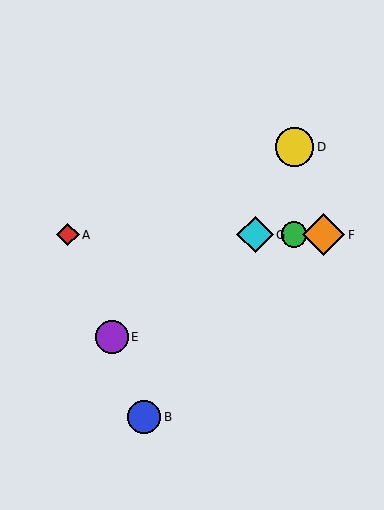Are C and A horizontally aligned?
Yes, both are at y≈235.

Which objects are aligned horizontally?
Objects A, C, F, G are aligned horizontally.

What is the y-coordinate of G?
Object G is at y≈235.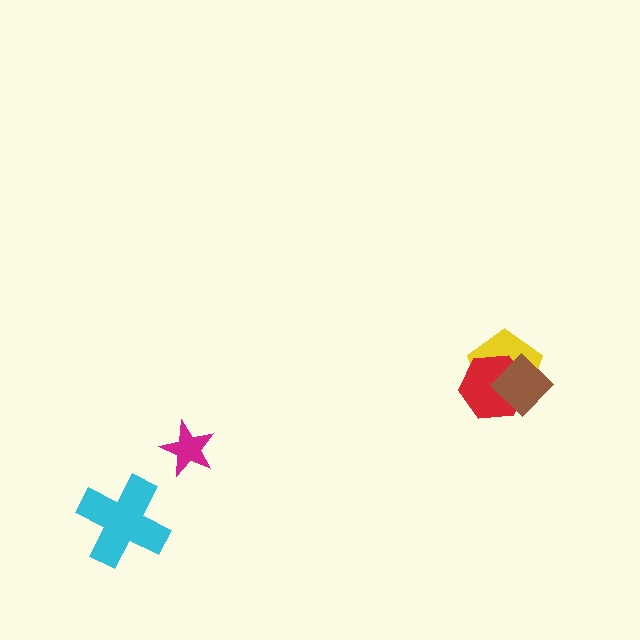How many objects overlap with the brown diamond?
2 objects overlap with the brown diamond.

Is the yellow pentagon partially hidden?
Yes, it is partially covered by another shape.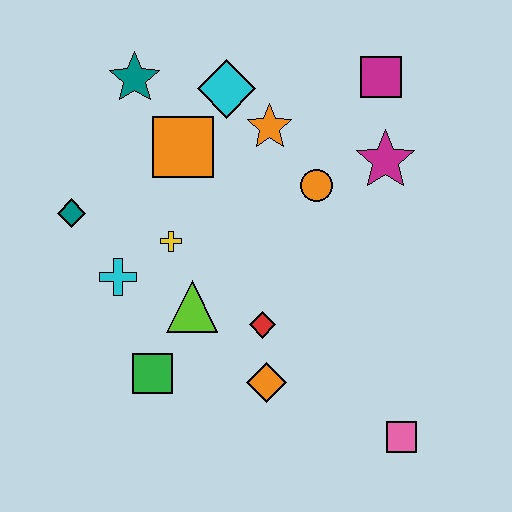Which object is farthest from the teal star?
The pink square is farthest from the teal star.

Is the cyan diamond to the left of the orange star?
Yes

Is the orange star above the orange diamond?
Yes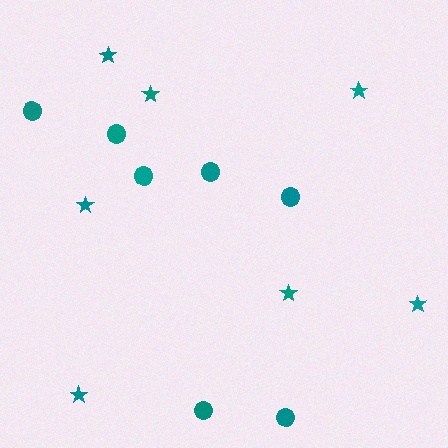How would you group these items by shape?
There are 2 groups: one group of circles (7) and one group of stars (7).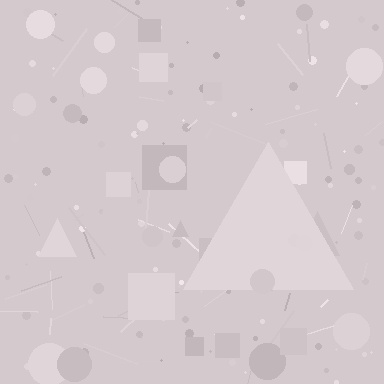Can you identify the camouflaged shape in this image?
The camouflaged shape is a triangle.